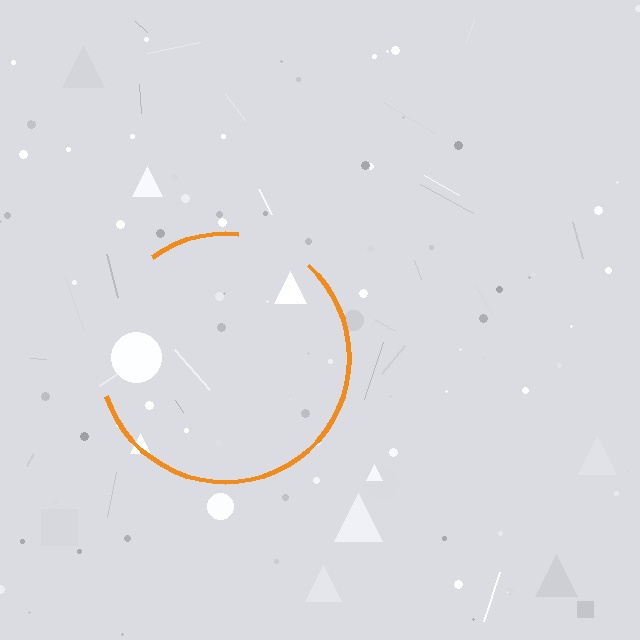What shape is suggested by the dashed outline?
The dashed outline suggests a circle.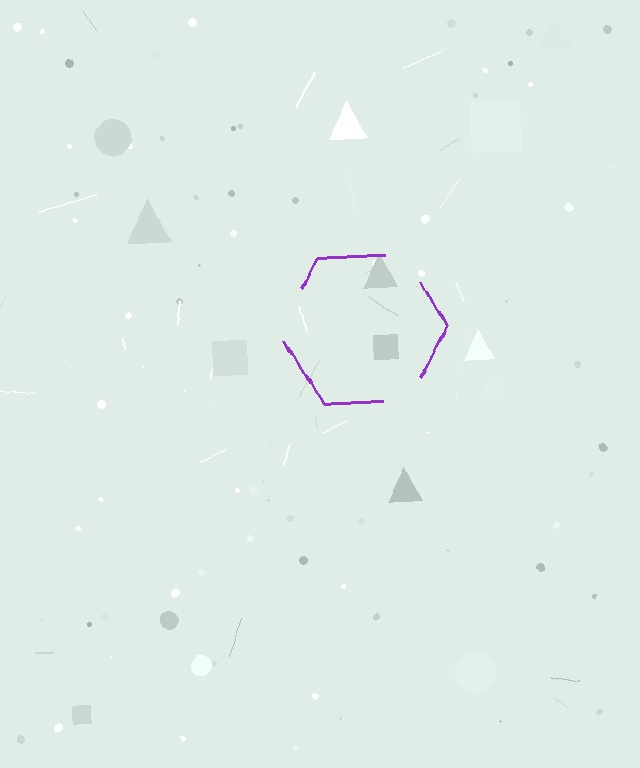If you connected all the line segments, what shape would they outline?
They would outline a hexagon.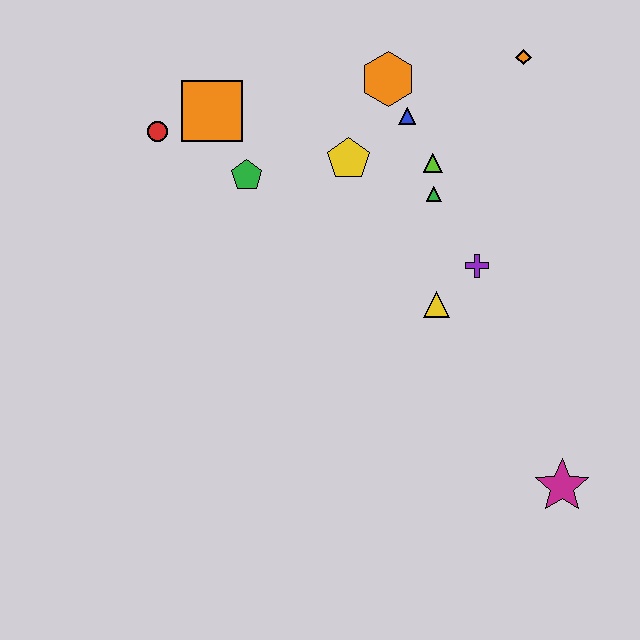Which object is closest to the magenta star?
The yellow triangle is closest to the magenta star.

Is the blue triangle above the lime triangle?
Yes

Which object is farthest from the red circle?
The magenta star is farthest from the red circle.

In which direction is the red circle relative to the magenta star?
The red circle is to the left of the magenta star.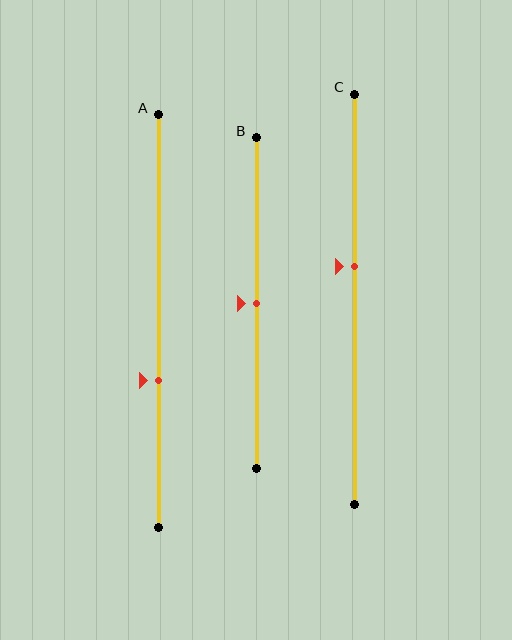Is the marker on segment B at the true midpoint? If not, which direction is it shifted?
Yes, the marker on segment B is at the true midpoint.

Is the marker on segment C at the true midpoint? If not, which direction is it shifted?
No, the marker on segment C is shifted upward by about 8% of the segment length.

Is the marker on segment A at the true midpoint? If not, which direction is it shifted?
No, the marker on segment A is shifted downward by about 14% of the segment length.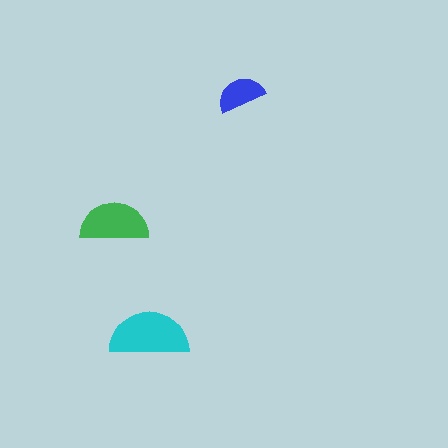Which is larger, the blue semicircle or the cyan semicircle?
The cyan one.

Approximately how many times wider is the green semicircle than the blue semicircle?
About 1.5 times wider.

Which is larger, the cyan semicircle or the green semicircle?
The cyan one.